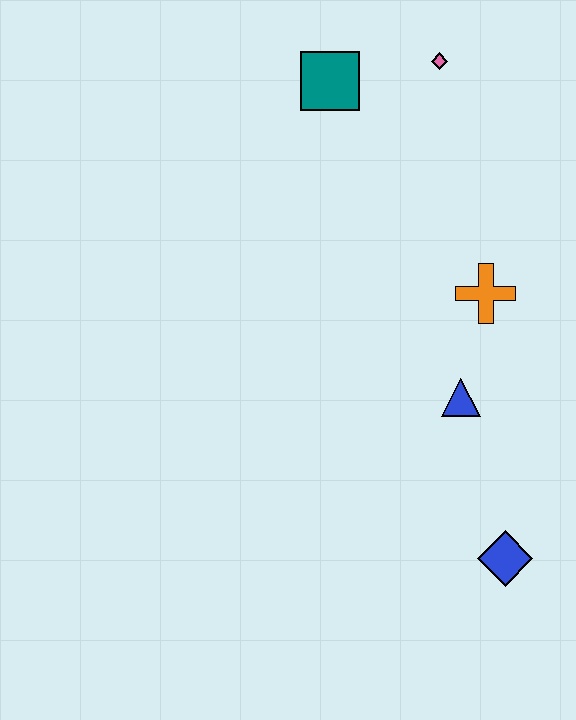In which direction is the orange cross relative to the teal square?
The orange cross is below the teal square.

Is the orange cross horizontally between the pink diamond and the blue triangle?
No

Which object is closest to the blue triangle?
The orange cross is closest to the blue triangle.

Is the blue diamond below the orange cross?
Yes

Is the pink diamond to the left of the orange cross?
Yes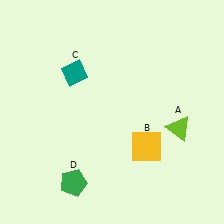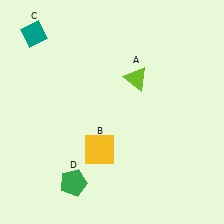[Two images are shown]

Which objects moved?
The objects that moved are: the lime triangle (A), the yellow square (B), the teal diamond (C).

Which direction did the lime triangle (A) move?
The lime triangle (A) moved up.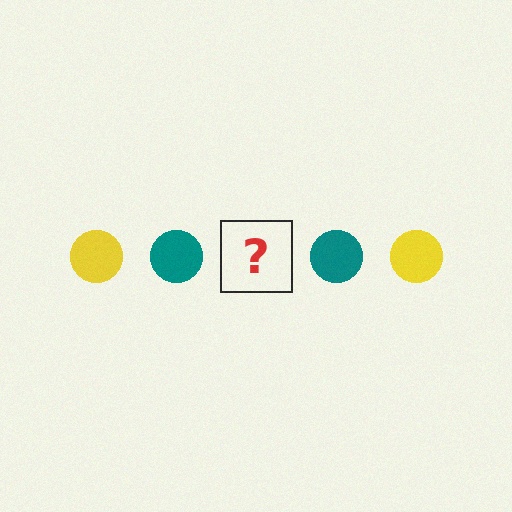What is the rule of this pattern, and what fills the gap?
The rule is that the pattern cycles through yellow, teal circles. The gap should be filled with a yellow circle.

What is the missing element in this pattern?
The missing element is a yellow circle.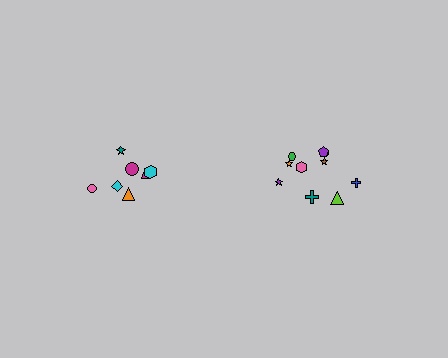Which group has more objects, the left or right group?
The right group.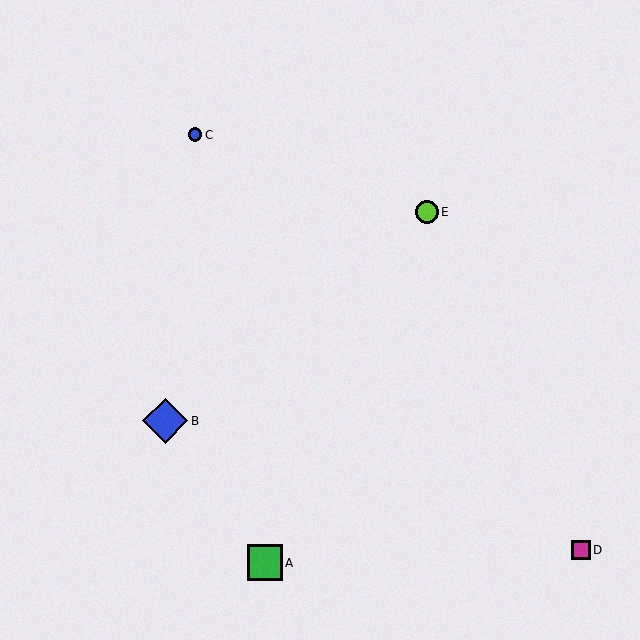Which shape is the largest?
The blue diamond (labeled B) is the largest.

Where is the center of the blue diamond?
The center of the blue diamond is at (165, 421).